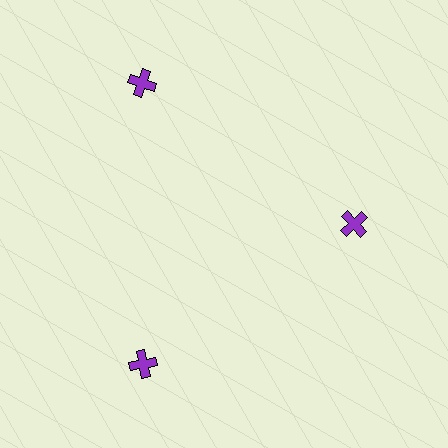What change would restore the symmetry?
The symmetry would be restored by moving it outward, back onto the ring so that all 3 crosses sit at equal angles and equal distance from the center.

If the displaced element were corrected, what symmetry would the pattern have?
It would have 3-fold rotational symmetry — the pattern would map onto itself every 120 degrees.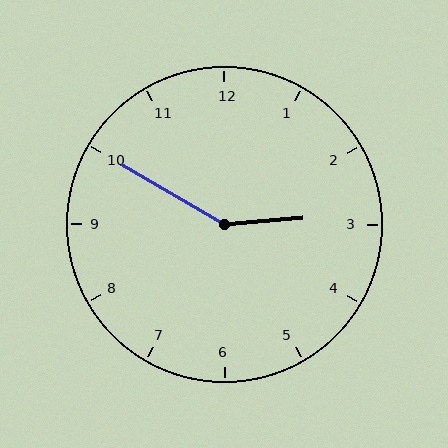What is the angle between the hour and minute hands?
Approximately 145 degrees.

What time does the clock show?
2:50.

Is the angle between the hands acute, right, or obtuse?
It is obtuse.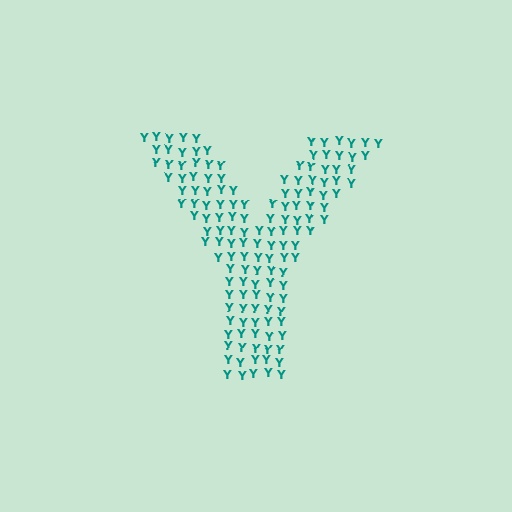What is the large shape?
The large shape is the letter Y.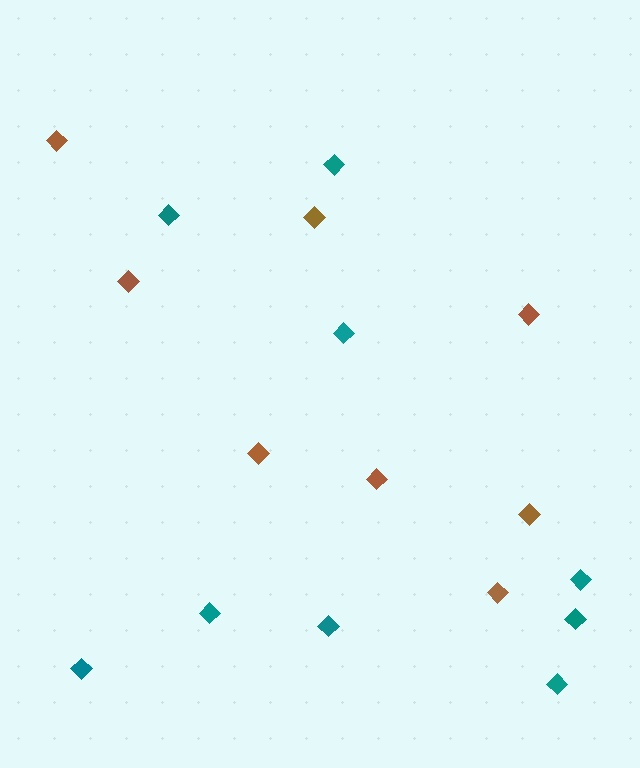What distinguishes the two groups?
There are 2 groups: one group of brown diamonds (8) and one group of teal diamonds (9).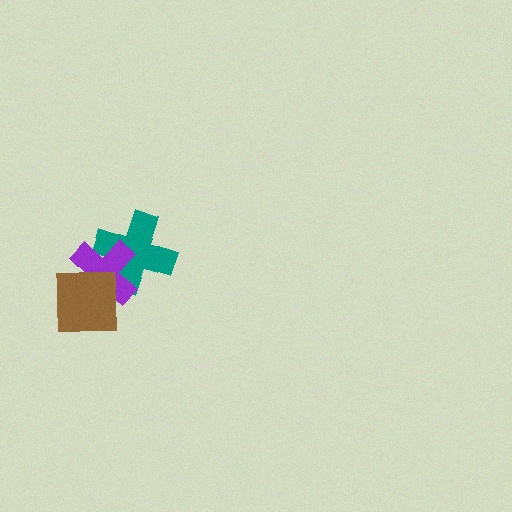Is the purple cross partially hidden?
Yes, it is partially covered by another shape.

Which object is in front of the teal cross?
The purple cross is in front of the teal cross.